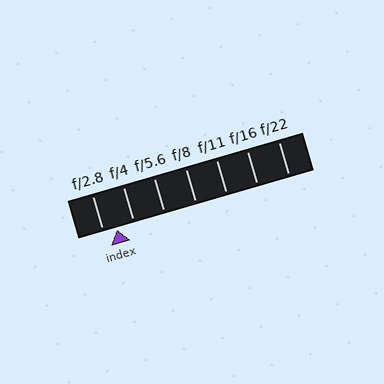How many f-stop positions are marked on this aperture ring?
There are 7 f-stop positions marked.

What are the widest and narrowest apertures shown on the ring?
The widest aperture shown is f/2.8 and the narrowest is f/22.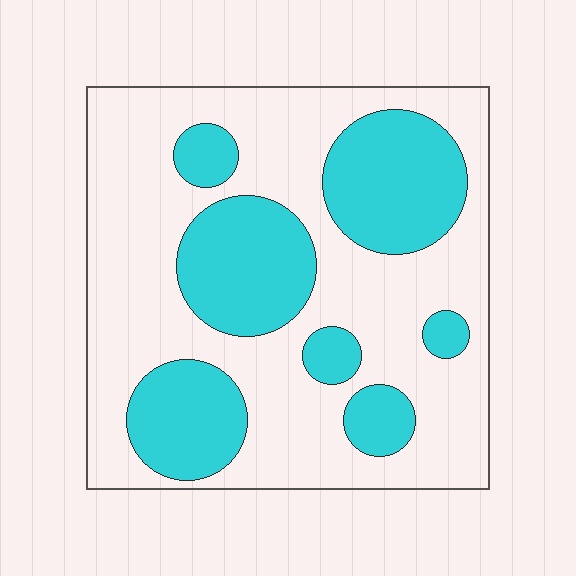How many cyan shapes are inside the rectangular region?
7.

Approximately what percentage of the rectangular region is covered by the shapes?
Approximately 35%.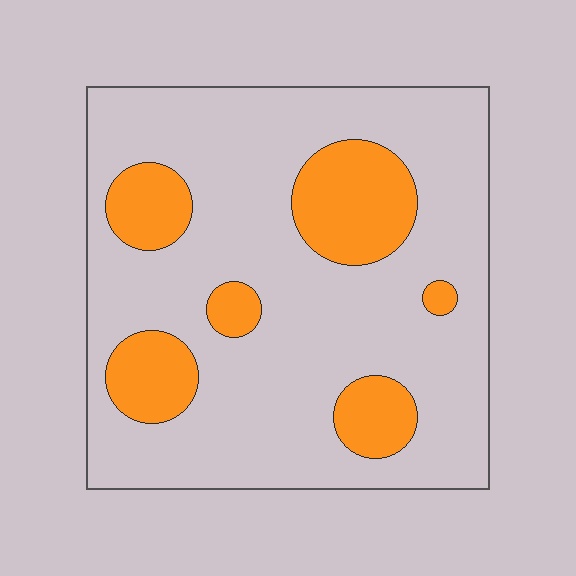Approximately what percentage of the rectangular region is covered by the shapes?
Approximately 20%.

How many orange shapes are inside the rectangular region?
6.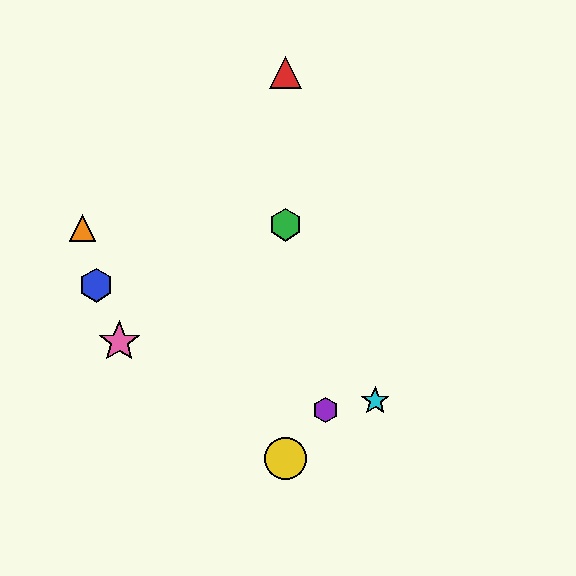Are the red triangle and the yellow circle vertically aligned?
Yes, both are at x≈285.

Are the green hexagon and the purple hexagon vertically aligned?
No, the green hexagon is at x≈285 and the purple hexagon is at x≈325.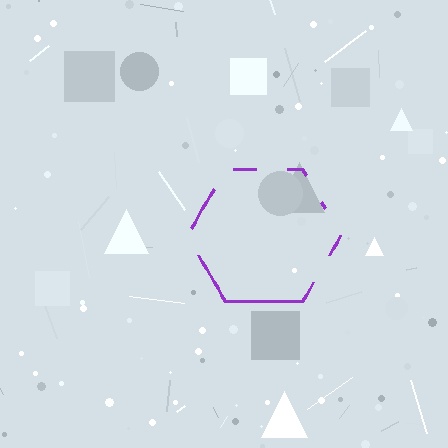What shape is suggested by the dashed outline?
The dashed outline suggests a hexagon.